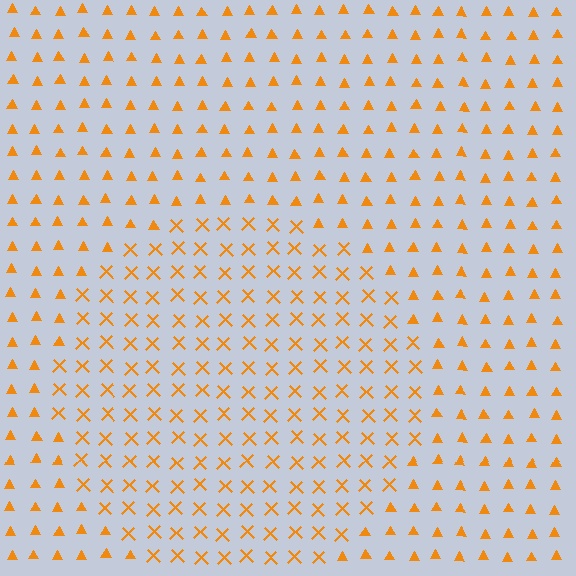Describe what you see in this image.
The image is filled with small orange elements arranged in a uniform grid. A circle-shaped region contains X marks, while the surrounding area contains triangles. The boundary is defined purely by the change in element shape.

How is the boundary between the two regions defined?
The boundary is defined by a change in element shape: X marks inside vs. triangles outside. All elements share the same color and spacing.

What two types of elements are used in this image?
The image uses X marks inside the circle region and triangles outside it.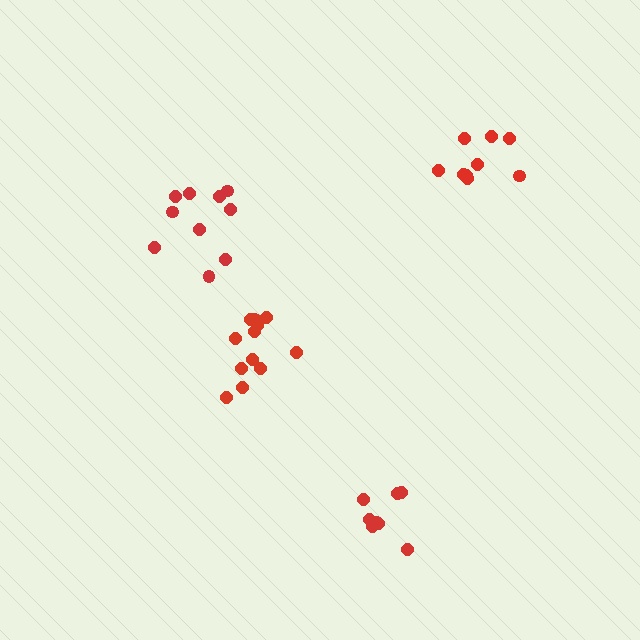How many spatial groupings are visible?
There are 4 spatial groupings.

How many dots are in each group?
Group 1: 12 dots, Group 2: 9 dots, Group 3: 8 dots, Group 4: 10 dots (39 total).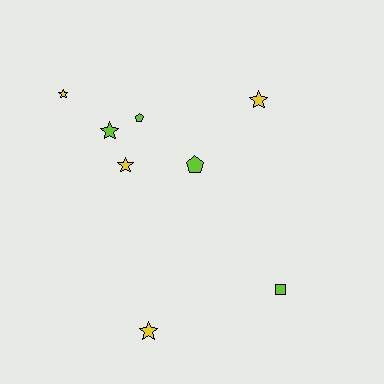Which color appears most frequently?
Lime, with 4 objects.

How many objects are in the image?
There are 8 objects.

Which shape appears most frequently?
Star, with 5 objects.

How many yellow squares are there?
There are no yellow squares.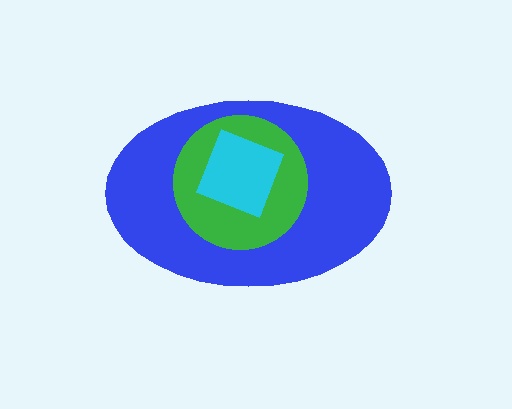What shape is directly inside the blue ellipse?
The green circle.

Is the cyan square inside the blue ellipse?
Yes.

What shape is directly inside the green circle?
The cyan square.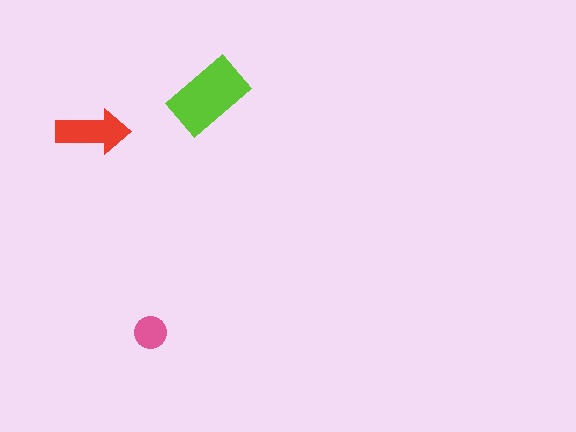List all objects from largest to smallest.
The lime rectangle, the red arrow, the pink circle.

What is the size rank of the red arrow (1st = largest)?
2nd.